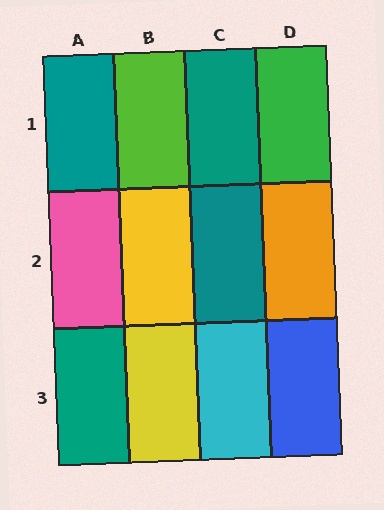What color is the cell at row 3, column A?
Teal.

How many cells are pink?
1 cell is pink.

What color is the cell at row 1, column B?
Lime.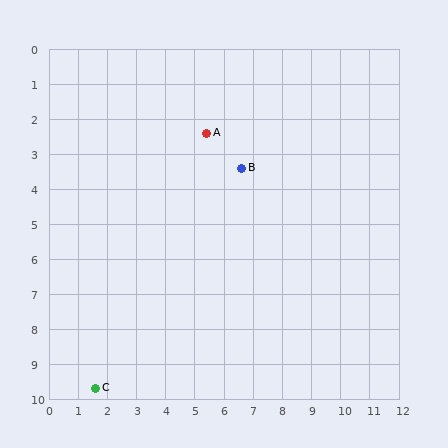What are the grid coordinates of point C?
Point C is at approximately (1.6, 9.7).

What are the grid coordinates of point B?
Point B is at approximately (6.6, 3.4).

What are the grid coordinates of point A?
Point A is at approximately (5.4, 2.4).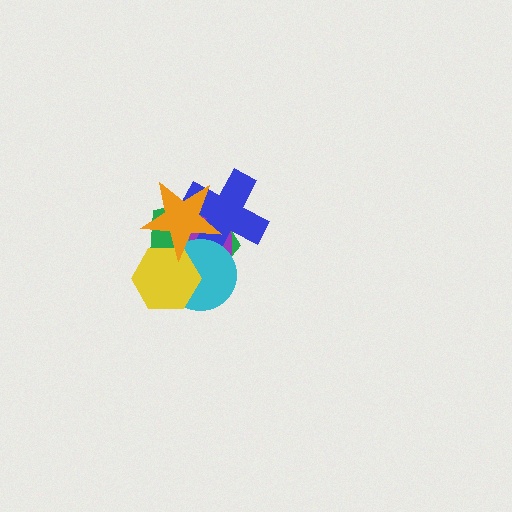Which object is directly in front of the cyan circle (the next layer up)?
The yellow hexagon is directly in front of the cyan circle.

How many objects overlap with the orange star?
5 objects overlap with the orange star.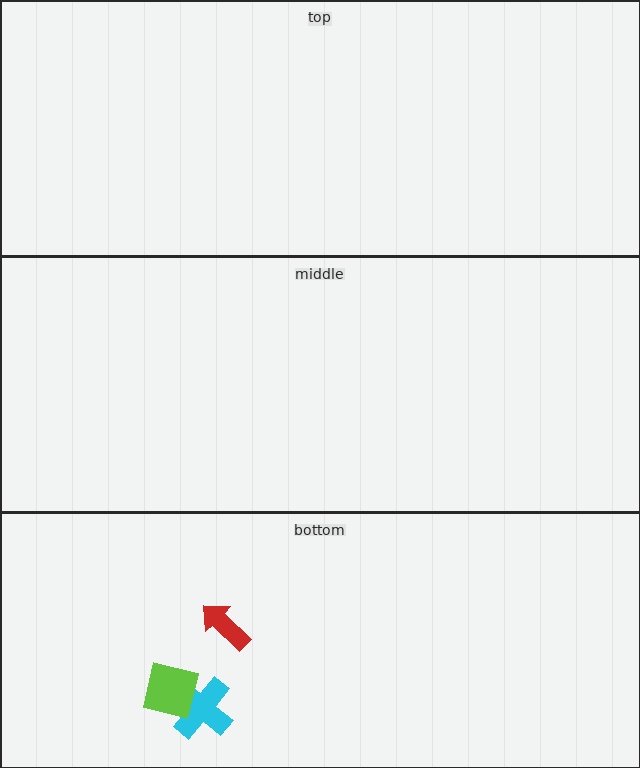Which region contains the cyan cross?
The bottom region.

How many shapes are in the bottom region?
3.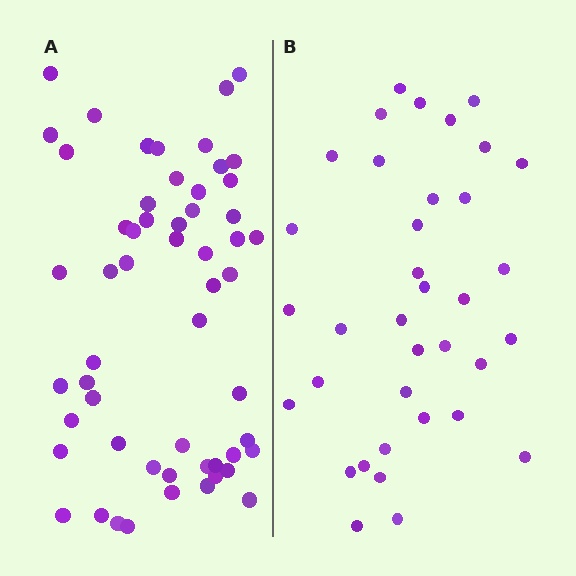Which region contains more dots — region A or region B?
Region A (the left region) has more dots.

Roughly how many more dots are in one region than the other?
Region A has approximately 20 more dots than region B.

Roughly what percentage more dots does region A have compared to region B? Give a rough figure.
About 55% more.